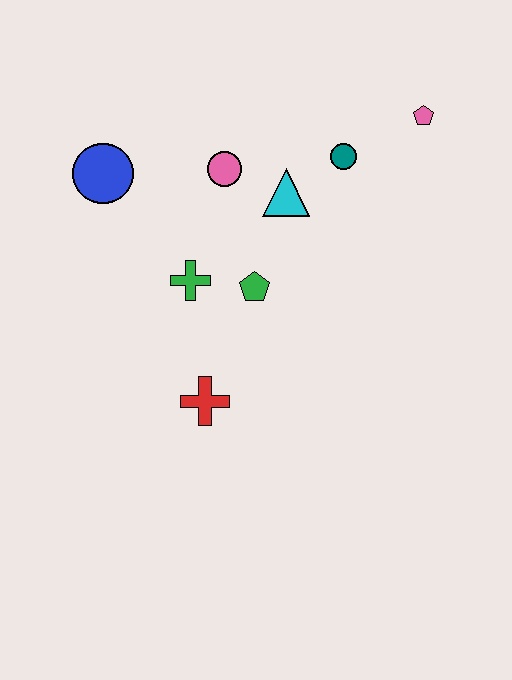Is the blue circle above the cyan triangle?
Yes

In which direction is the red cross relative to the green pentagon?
The red cross is below the green pentagon.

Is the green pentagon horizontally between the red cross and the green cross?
No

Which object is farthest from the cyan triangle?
The red cross is farthest from the cyan triangle.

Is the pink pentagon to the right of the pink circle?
Yes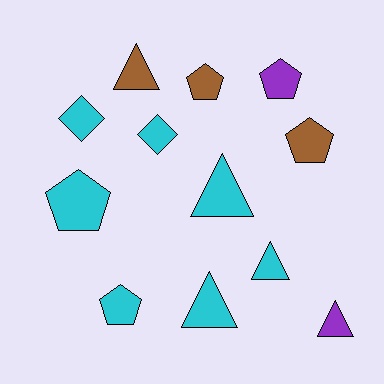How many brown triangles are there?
There is 1 brown triangle.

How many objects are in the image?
There are 12 objects.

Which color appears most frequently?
Cyan, with 7 objects.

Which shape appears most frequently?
Pentagon, with 5 objects.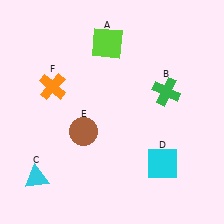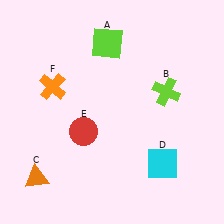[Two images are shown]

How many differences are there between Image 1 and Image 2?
There are 3 differences between the two images.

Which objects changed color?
B changed from green to lime. C changed from cyan to orange. E changed from brown to red.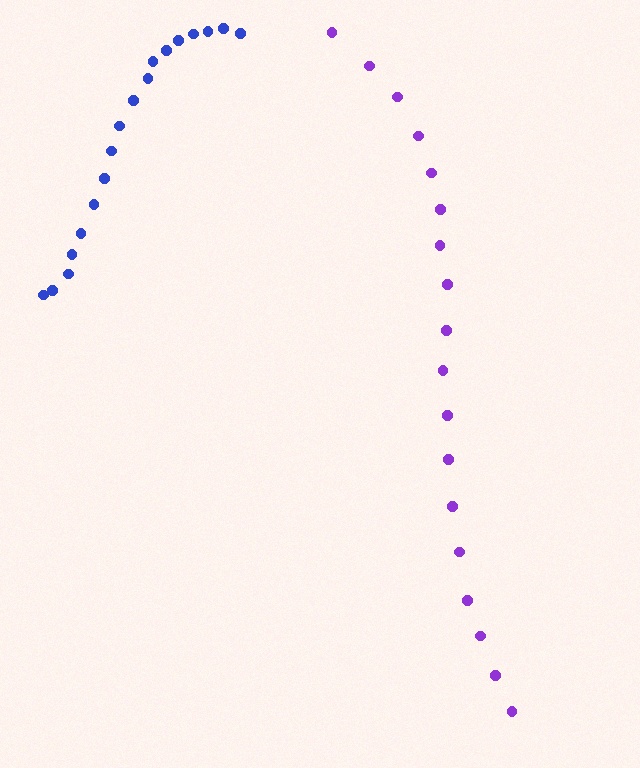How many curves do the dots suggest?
There are 2 distinct paths.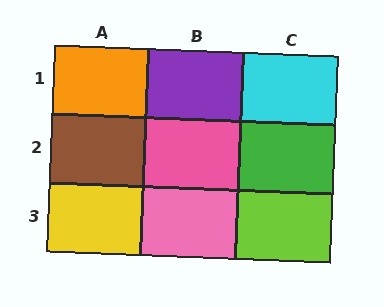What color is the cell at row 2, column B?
Pink.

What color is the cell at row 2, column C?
Green.